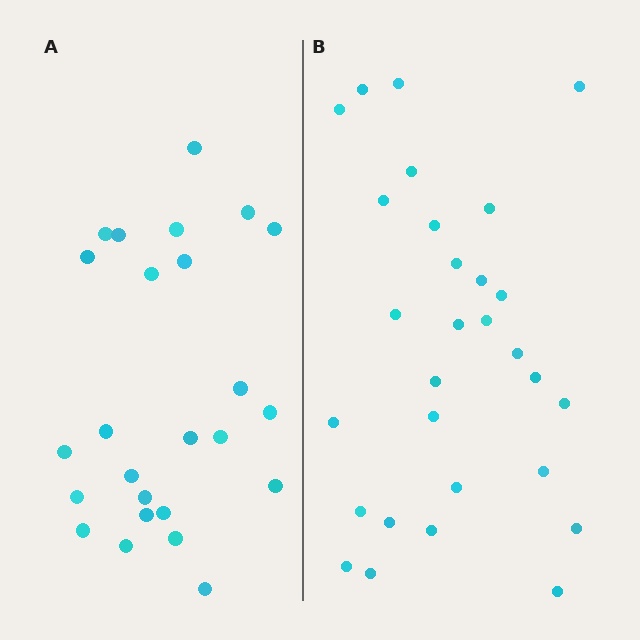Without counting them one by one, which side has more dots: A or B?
Region B (the right region) has more dots.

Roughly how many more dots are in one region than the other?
Region B has about 4 more dots than region A.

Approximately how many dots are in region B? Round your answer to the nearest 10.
About 30 dots. (The exact count is 29, which rounds to 30.)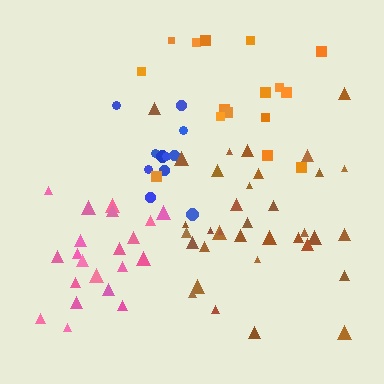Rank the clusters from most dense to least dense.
blue, pink, brown, orange.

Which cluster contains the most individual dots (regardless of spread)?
Brown (35).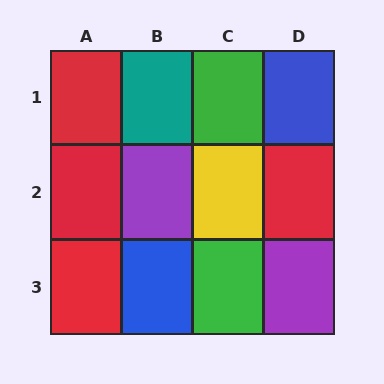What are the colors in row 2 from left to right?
Red, purple, yellow, red.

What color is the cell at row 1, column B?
Teal.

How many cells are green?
2 cells are green.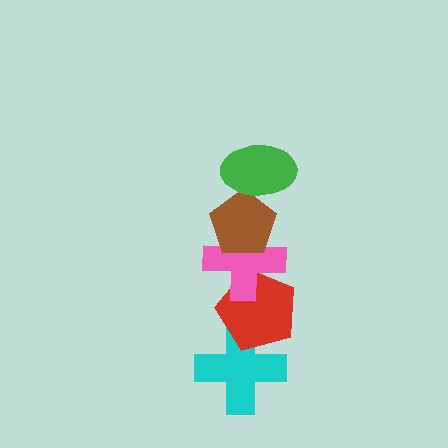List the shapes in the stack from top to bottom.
From top to bottom: the green ellipse, the brown pentagon, the pink cross, the red pentagon, the cyan cross.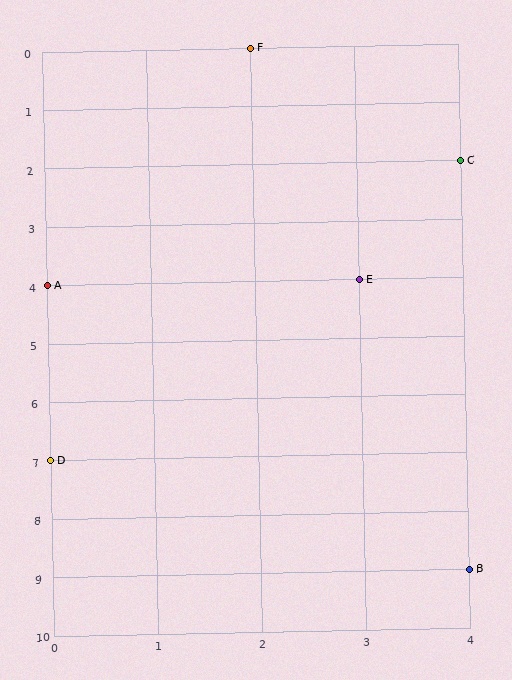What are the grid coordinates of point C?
Point C is at grid coordinates (4, 2).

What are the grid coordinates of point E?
Point E is at grid coordinates (3, 4).